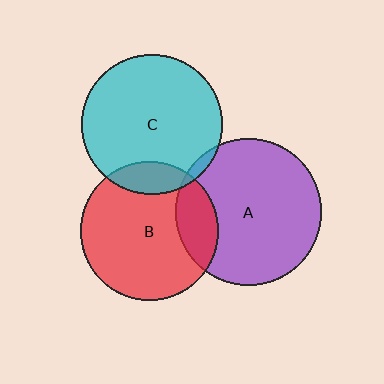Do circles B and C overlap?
Yes.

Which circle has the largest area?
Circle A (purple).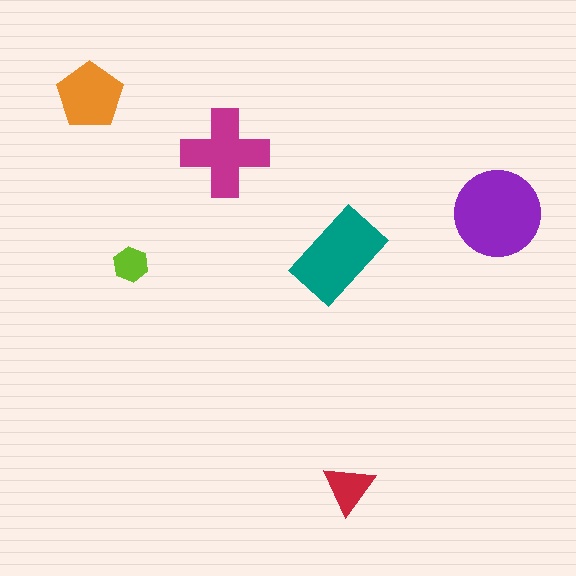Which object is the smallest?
The lime hexagon.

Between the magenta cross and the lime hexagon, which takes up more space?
The magenta cross.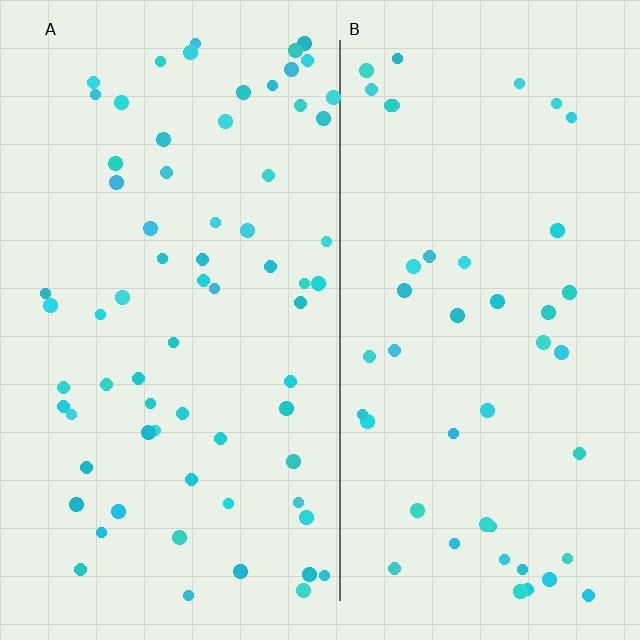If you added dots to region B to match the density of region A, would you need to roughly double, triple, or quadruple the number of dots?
Approximately double.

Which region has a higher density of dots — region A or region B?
A (the left).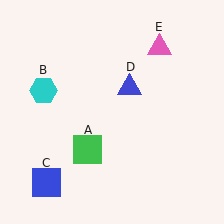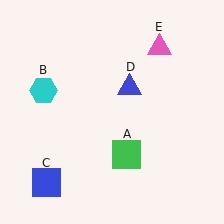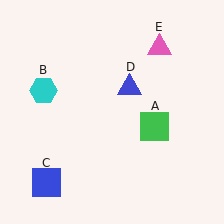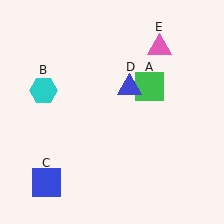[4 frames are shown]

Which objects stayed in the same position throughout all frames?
Cyan hexagon (object B) and blue square (object C) and blue triangle (object D) and pink triangle (object E) remained stationary.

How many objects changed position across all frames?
1 object changed position: green square (object A).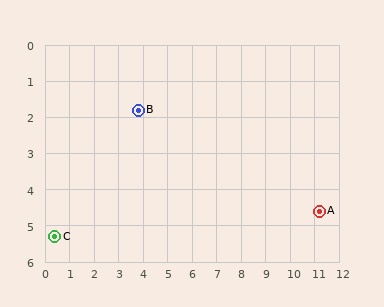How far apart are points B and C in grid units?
Points B and C are about 4.9 grid units apart.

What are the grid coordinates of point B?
Point B is at approximately (3.8, 1.8).